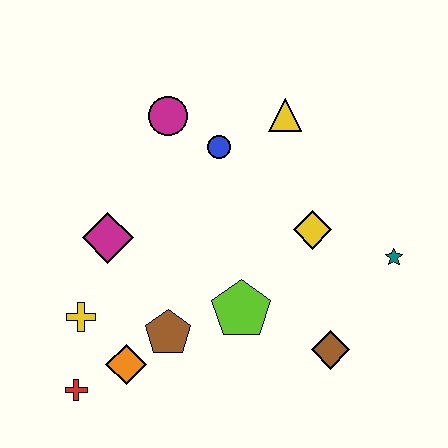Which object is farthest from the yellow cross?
The teal star is farthest from the yellow cross.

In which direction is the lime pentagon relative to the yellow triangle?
The lime pentagon is below the yellow triangle.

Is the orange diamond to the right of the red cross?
Yes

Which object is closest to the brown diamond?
The lime pentagon is closest to the brown diamond.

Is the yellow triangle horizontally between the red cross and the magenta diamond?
No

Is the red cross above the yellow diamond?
No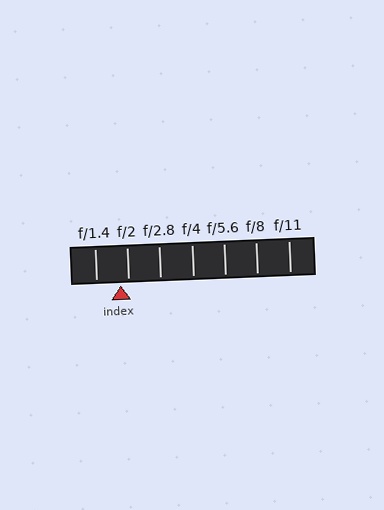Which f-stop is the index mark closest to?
The index mark is closest to f/2.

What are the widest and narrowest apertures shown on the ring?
The widest aperture shown is f/1.4 and the narrowest is f/11.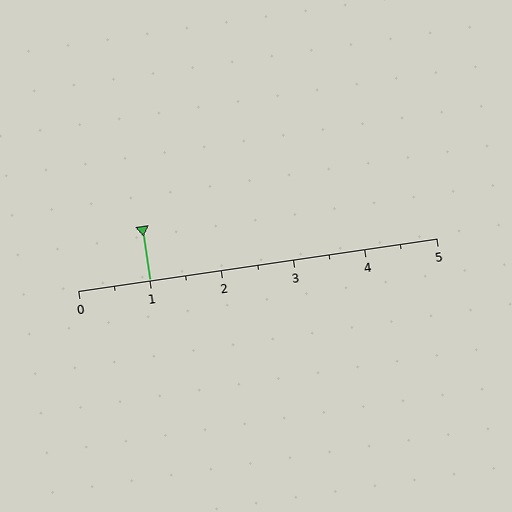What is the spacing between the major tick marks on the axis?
The major ticks are spaced 1 apart.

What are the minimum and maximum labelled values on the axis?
The axis runs from 0 to 5.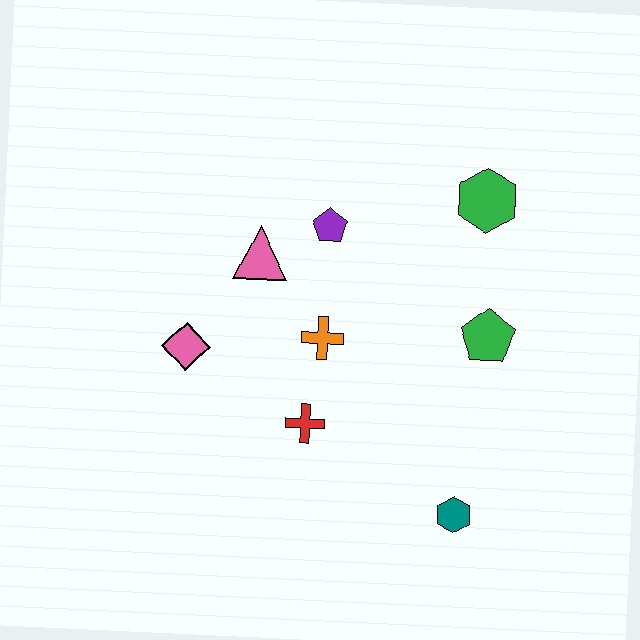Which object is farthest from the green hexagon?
The pink diamond is farthest from the green hexagon.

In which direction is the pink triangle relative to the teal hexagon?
The pink triangle is above the teal hexagon.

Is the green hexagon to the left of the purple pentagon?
No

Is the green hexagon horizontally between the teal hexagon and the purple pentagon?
No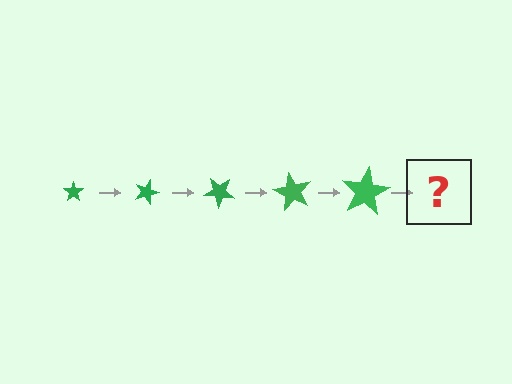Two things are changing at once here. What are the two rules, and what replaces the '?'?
The two rules are that the star grows larger each step and it rotates 20 degrees each step. The '?' should be a star, larger than the previous one and rotated 100 degrees from the start.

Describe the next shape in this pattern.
It should be a star, larger than the previous one and rotated 100 degrees from the start.